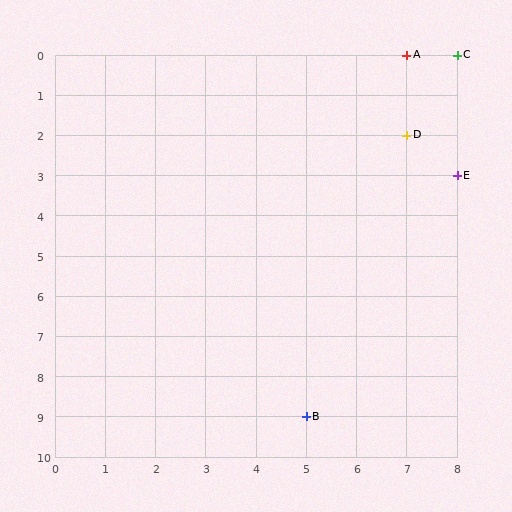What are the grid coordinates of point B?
Point B is at grid coordinates (5, 9).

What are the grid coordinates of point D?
Point D is at grid coordinates (7, 2).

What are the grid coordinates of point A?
Point A is at grid coordinates (7, 0).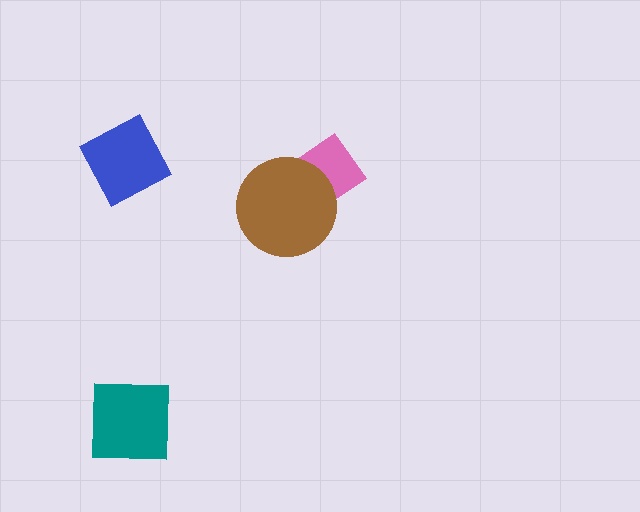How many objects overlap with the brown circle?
1 object overlaps with the brown circle.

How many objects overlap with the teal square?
0 objects overlap with the teal square.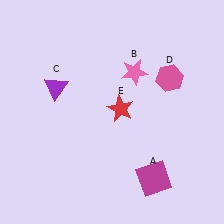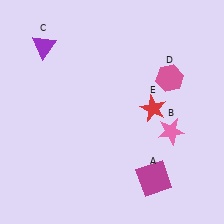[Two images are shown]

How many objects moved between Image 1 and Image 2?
3 objects moved between the two images.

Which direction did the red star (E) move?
The red star (E) moved right.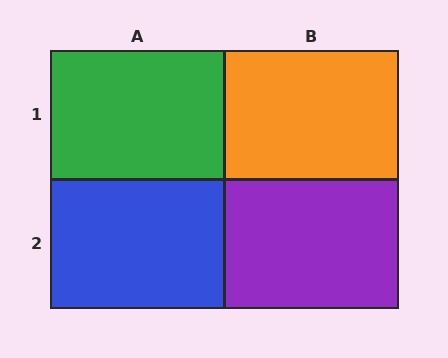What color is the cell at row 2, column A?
Blue.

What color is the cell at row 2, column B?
Purple.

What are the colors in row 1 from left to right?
Green, orange.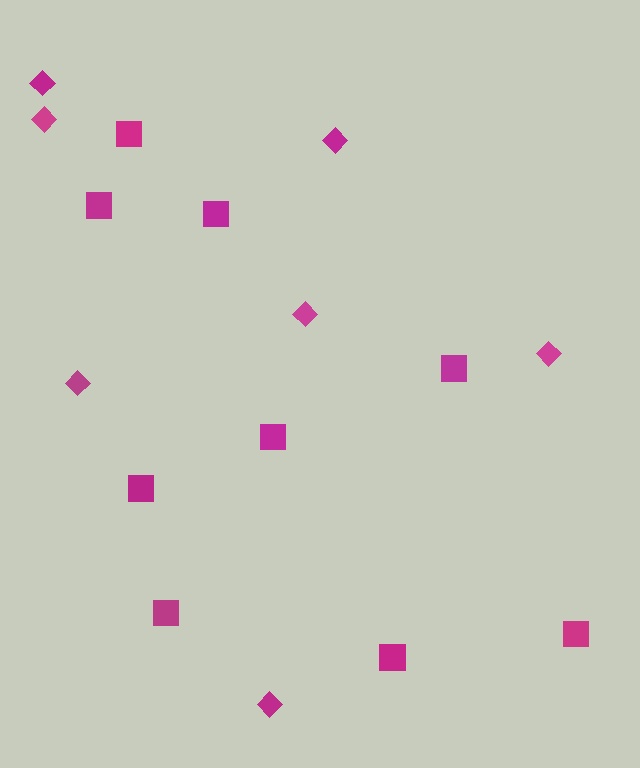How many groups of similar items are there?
There are 2 groups: one group of diamonds (7) and one group of squares (9).